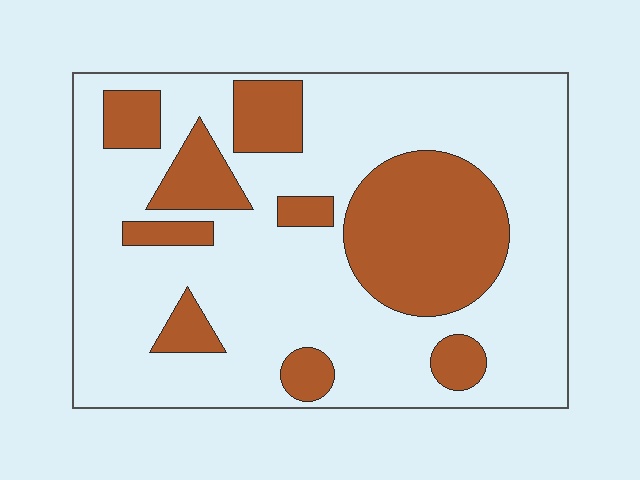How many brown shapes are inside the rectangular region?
9.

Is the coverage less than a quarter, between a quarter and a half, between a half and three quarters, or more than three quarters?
Between a quarter and a half.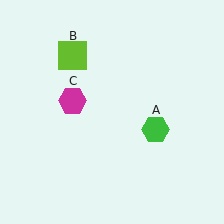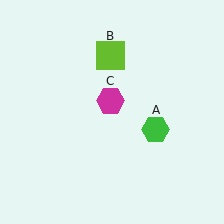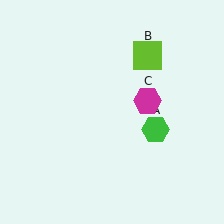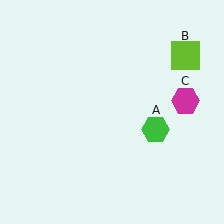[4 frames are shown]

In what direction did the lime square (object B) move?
The lime square (object B) moved right.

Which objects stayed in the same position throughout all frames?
Green hexagon (object A) remained stationary.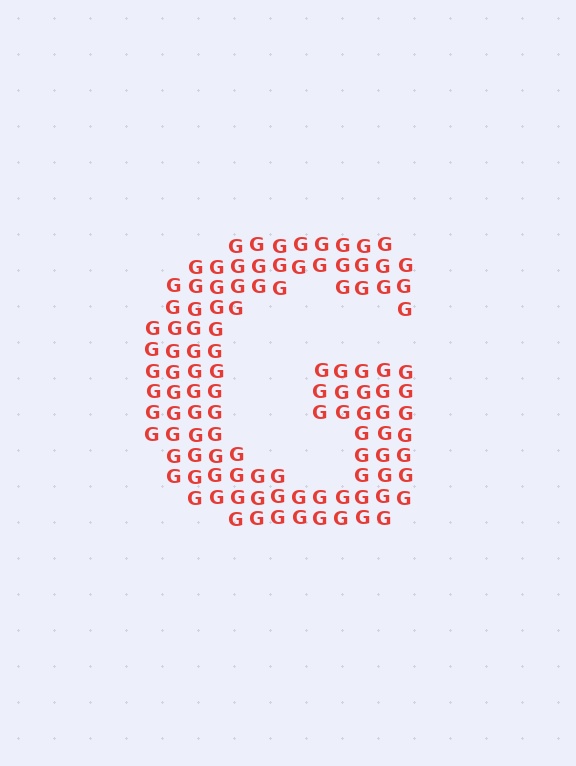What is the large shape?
The large shape is the letter G.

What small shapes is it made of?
It is made of small letter G's.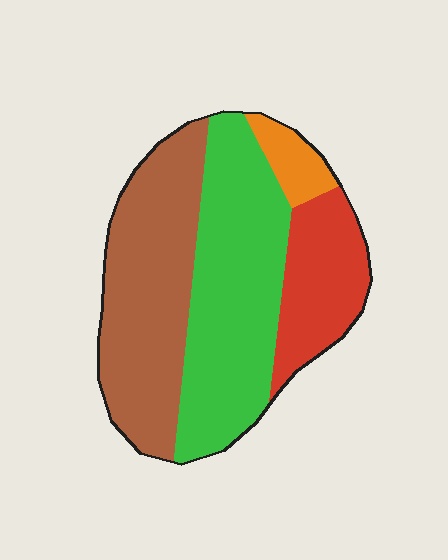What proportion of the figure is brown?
Brown covers roughly 35% of the figure.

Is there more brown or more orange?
Brown.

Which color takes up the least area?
Orange, at roughly 5%.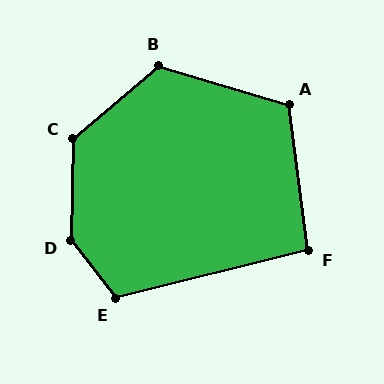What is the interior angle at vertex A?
Approximately 114 degrees (obtuse).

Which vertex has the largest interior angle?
D, at approximately 141 degrees.